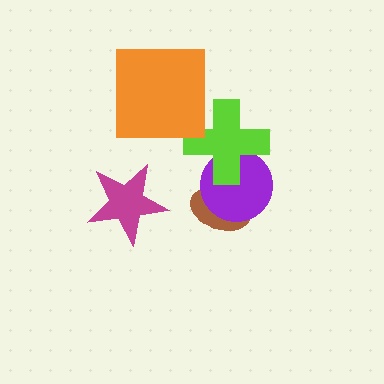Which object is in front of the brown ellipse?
The purple circle is in front of the brown ellipse.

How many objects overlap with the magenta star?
0 objects overlap with the magenta star.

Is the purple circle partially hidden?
Yes, it is partially covered by another shape.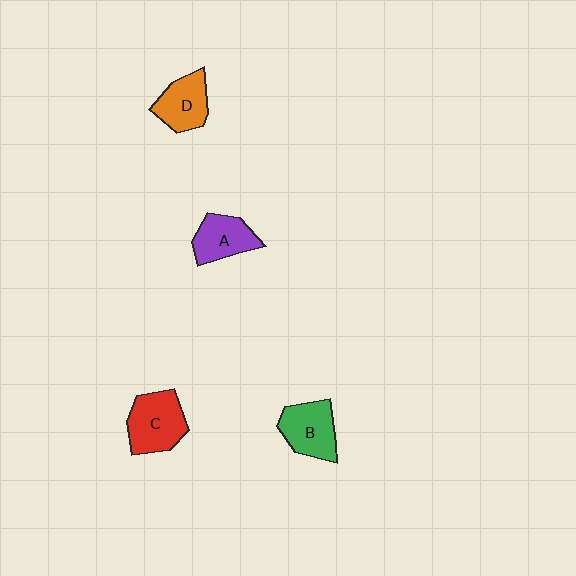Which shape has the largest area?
Shape C (red).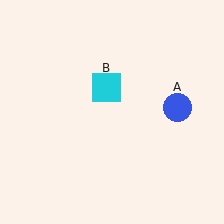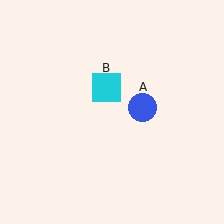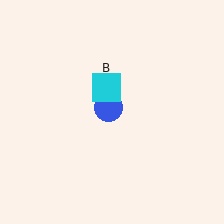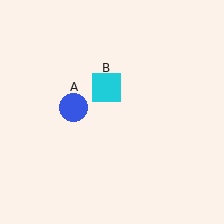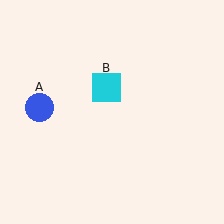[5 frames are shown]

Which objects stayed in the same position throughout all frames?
Cyan square (object B) remained stationary.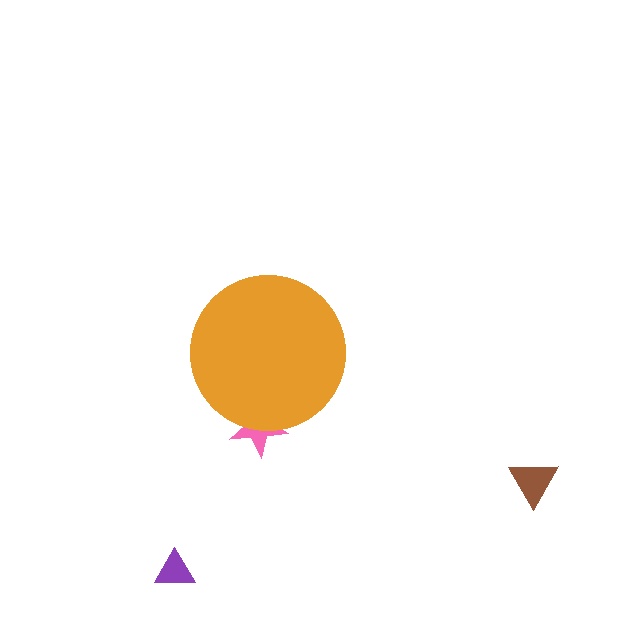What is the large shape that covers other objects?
An orange circle.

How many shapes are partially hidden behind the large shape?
1 shape is partially hidden.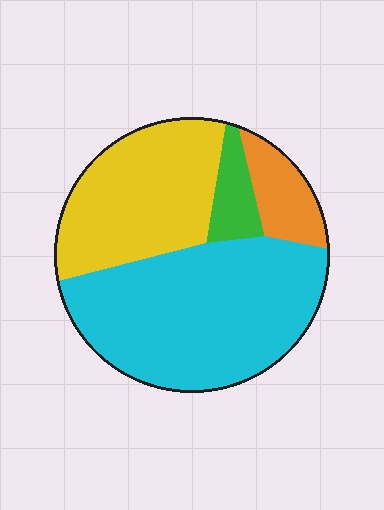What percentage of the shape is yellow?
Yellow covers roughly 30% of the shape.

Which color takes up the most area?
Cyan, at roughly 50%.